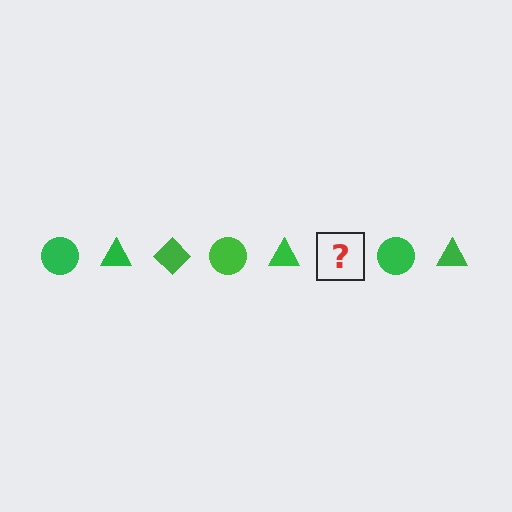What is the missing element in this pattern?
The missing element is a green diamond.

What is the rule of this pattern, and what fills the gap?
The rule is that the pattern cycles through circle, triangle, diamond shapes in green. The gap should be filled with a green diamond.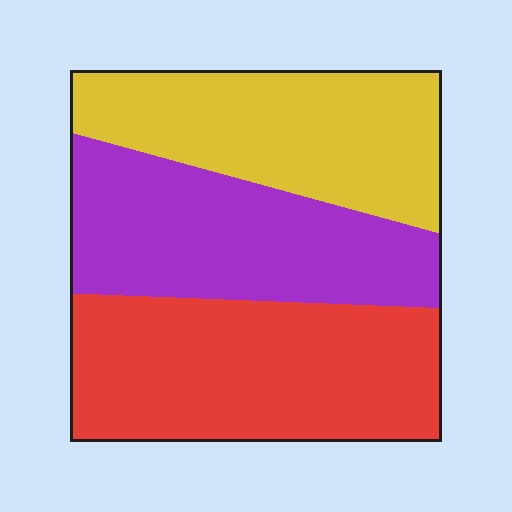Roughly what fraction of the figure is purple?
Purple covers 32% of the figure.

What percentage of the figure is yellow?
Yellow covers 30% of the figure.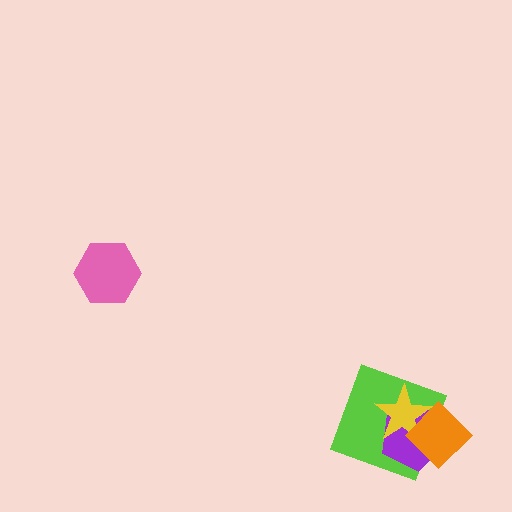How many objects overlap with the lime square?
3 objects overlap with the lime square.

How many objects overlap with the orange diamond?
3 objects overlap with the orange diamond.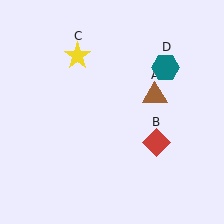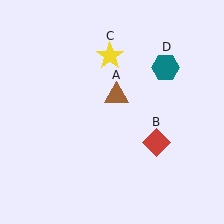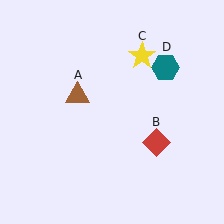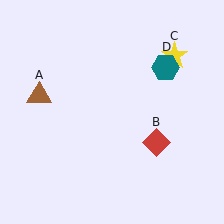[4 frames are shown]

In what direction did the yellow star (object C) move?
The yellow star (object C) moved right.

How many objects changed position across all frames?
2 objects changed position: brown triangle (object A), yellow star (object C).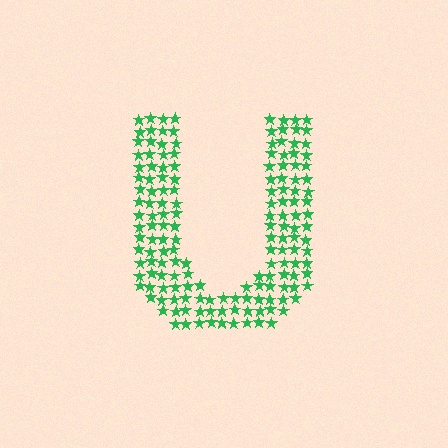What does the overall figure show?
The overall figure shows the letter U.